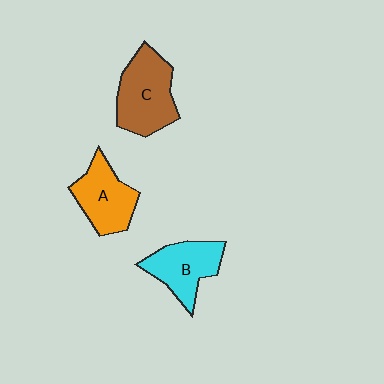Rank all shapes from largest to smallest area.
From largest to smallest: C (brown), A (orange), B (cyan).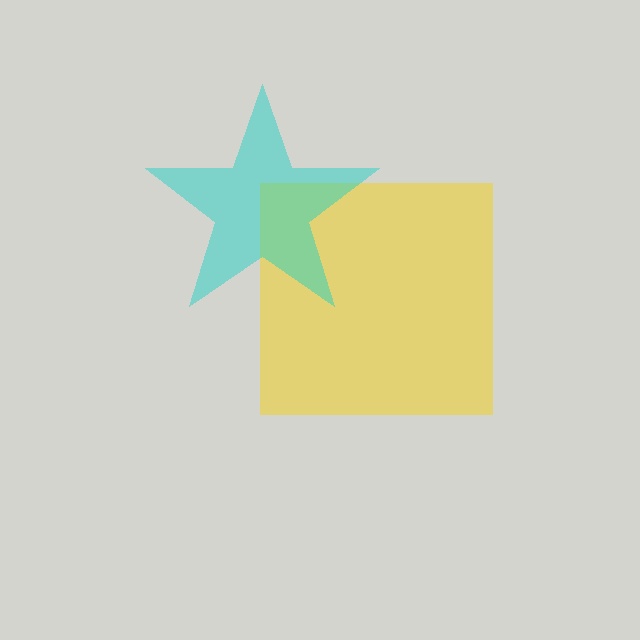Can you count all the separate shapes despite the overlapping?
Yes, there are 2 separate shapes.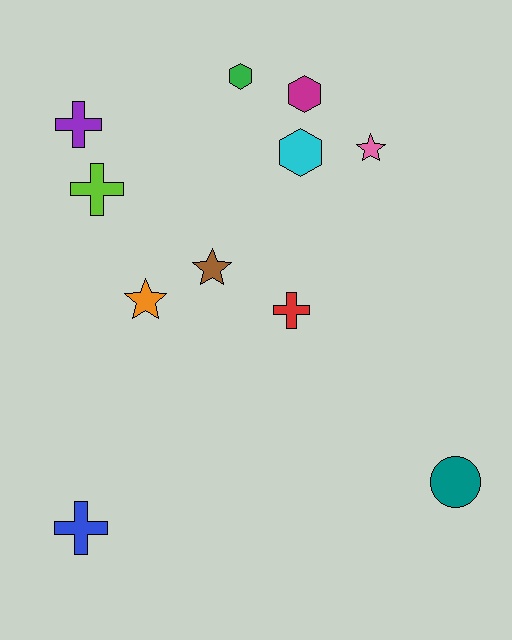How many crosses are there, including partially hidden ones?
There are 4 crosses.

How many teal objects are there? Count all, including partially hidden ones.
There is 1 teal object.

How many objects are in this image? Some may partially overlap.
There are 11 objects.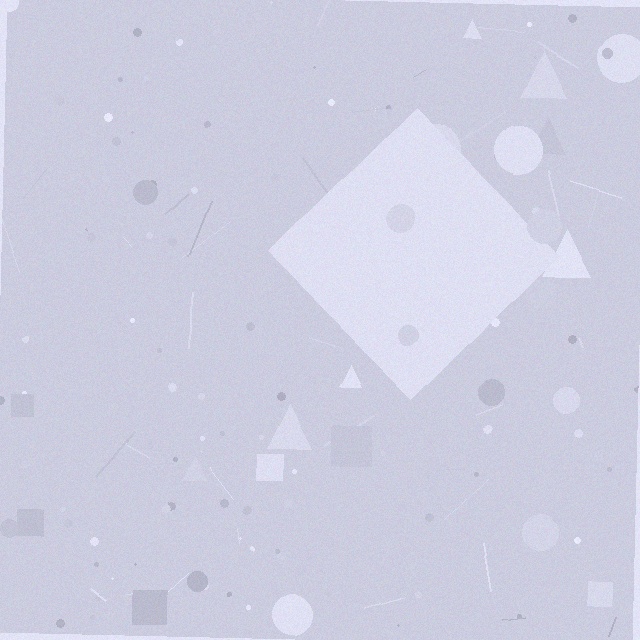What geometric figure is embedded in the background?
A diamond is embedded in the background.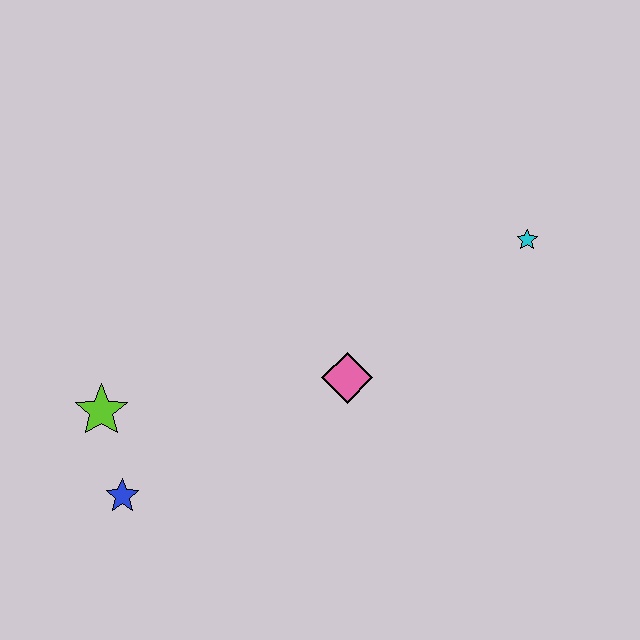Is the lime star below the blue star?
No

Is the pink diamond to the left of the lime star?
No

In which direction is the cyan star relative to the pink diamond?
The cyan star is to the right of the pink diamond.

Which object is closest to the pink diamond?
The cyan star is closest to the pink diamond.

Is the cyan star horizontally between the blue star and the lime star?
No